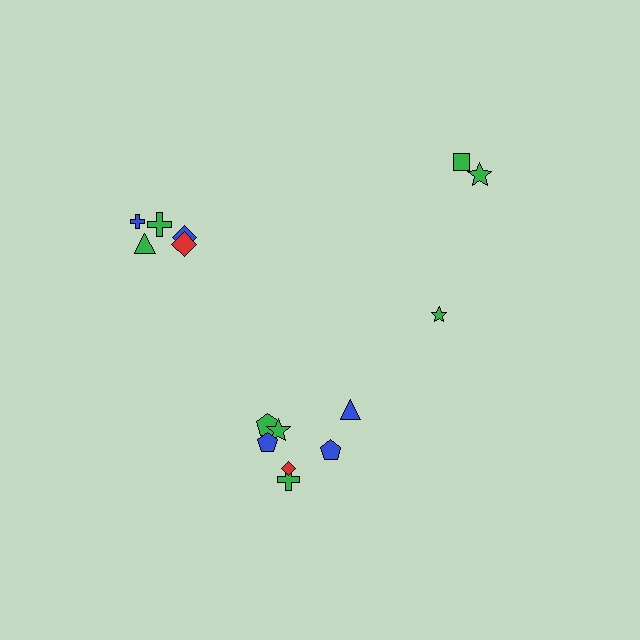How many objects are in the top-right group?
There are 3 objects.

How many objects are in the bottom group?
There are 7 objects.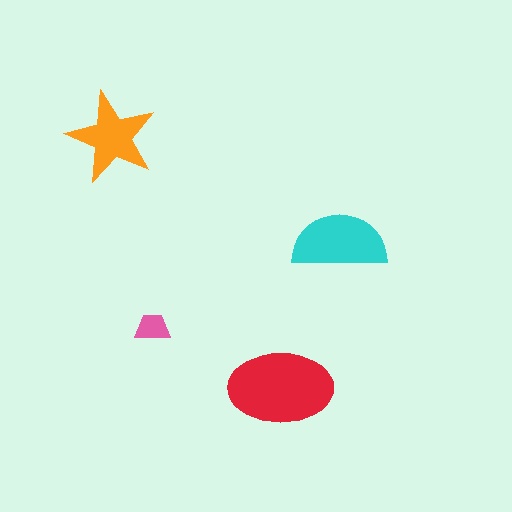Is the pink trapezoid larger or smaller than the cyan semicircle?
Smaller.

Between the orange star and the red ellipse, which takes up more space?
The red ellipse.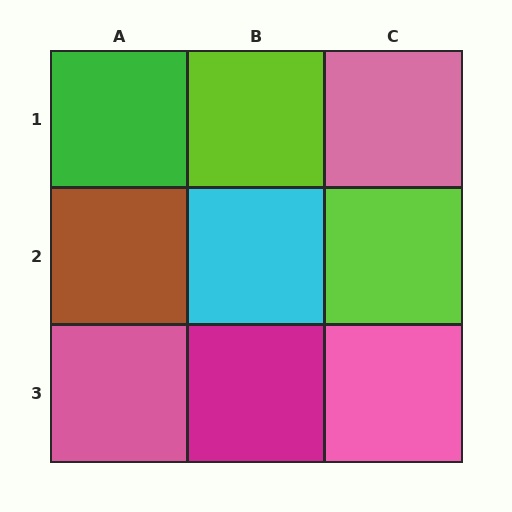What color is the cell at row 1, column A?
Green.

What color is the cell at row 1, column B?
Lime.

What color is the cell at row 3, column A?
Pink.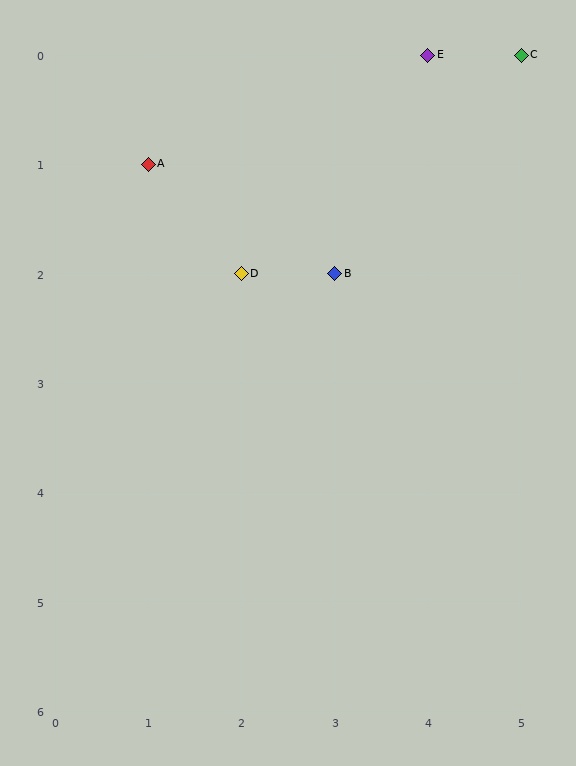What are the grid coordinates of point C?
Point C is at grid coordinates (5, 0).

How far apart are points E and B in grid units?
Points E and B are 1 column and 2 rows apart (about 2.2 grid units diagonally).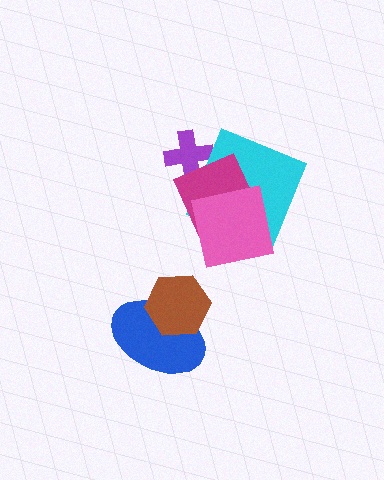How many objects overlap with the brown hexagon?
1 object overlaps with the brown hexagon.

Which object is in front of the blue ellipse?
The brown hexagon is in front of the blue ellipse.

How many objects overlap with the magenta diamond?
3 objects overlap with the magenta diamond.